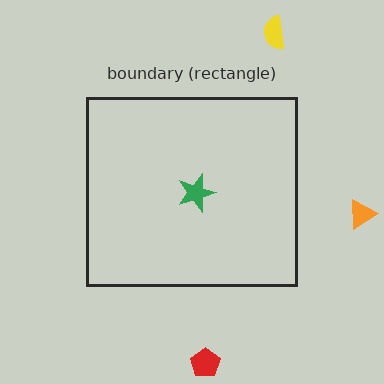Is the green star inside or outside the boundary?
Inside.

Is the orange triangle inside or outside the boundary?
Outside.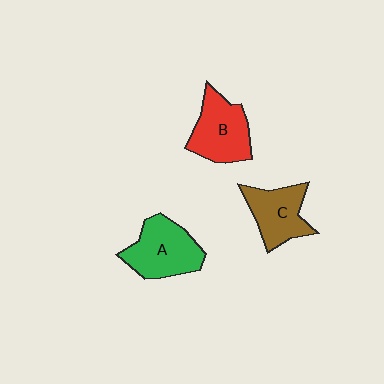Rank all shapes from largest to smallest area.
From largest to smallest: A (green), B (red), C (brown).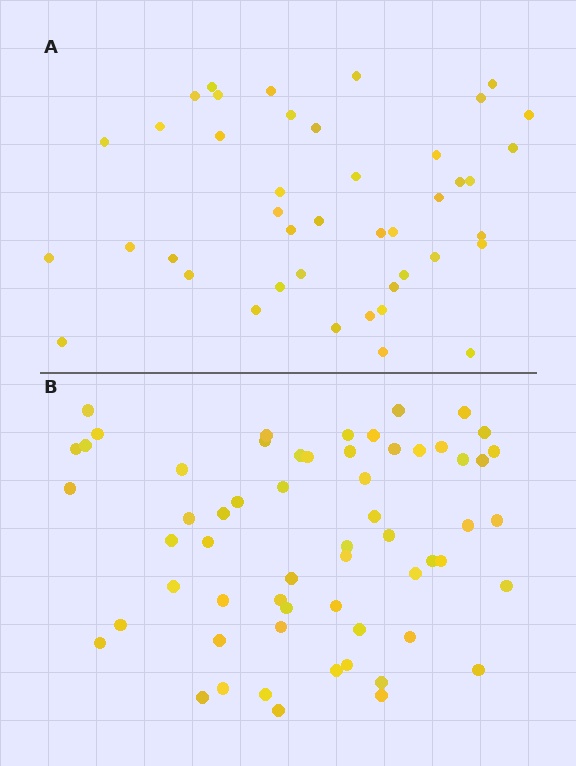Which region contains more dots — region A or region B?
Region B (the bottom region) has more dots.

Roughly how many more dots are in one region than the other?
Region B has approximately 15 more dots than region A.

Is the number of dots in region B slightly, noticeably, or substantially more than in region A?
Region B has noticeably more, but not dramatically so. The ratio is roughly 1.4 to 1.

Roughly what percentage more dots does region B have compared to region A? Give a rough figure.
About 40% more.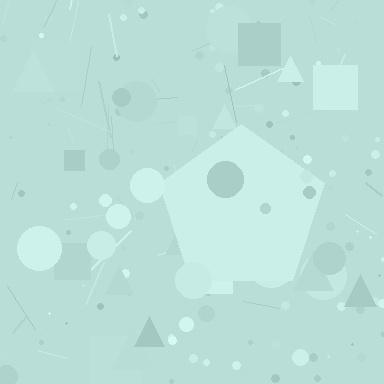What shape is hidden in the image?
A pentagon is hidden in the image.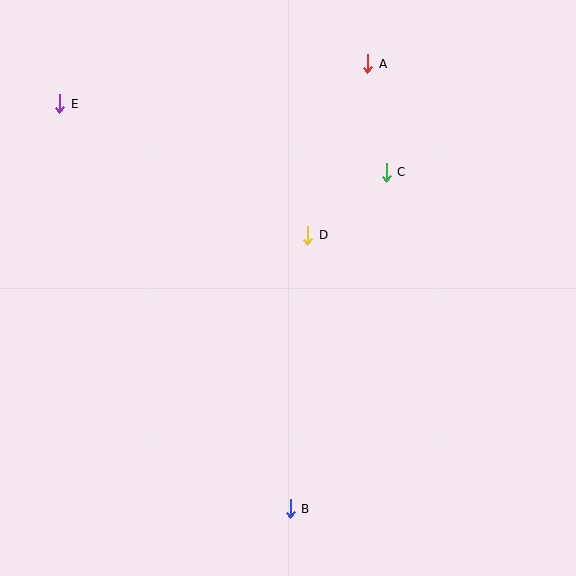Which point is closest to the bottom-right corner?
Point B is closest to the bottom-right corner.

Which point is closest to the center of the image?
Point D at (308, 235) is closest to the center.